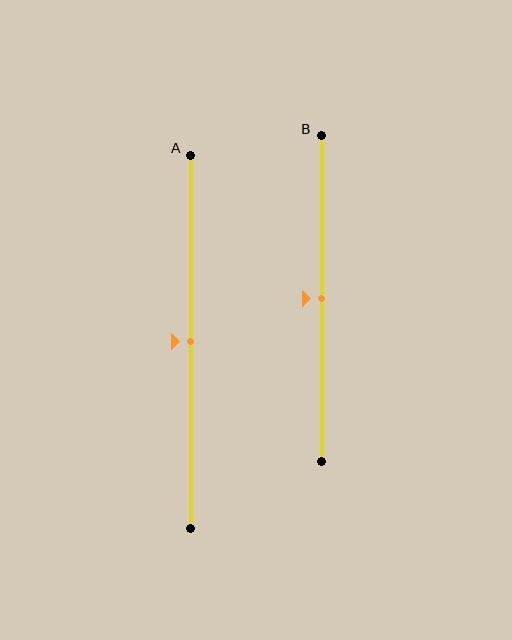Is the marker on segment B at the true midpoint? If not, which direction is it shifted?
Yes, the marker on segment B is at the true midpoint.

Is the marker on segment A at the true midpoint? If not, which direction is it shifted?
Yes, the marker on segment A is at the true midpoint.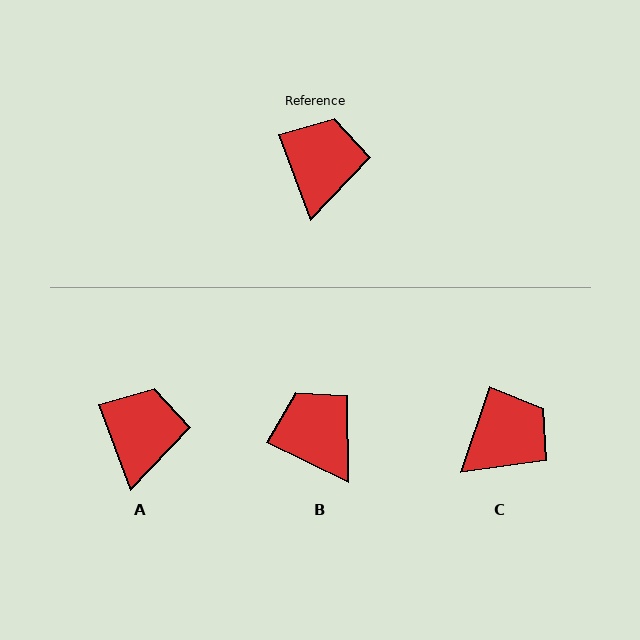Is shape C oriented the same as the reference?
No, it is off by about 39 degrees.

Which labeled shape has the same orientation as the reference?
A.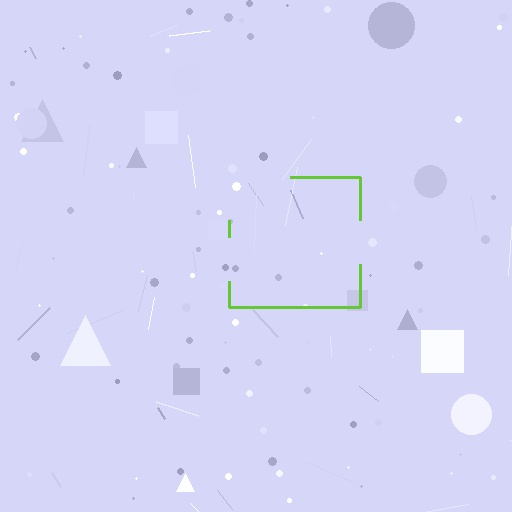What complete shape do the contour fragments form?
The contour fragments form a square.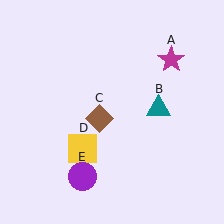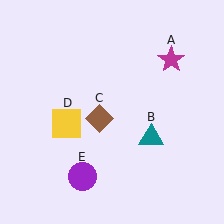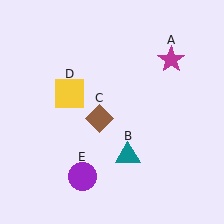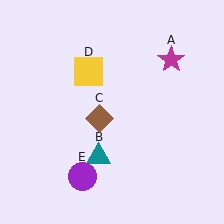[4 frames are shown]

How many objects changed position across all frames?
2 objects changed position: teal triangle (object B), yellow square (object D).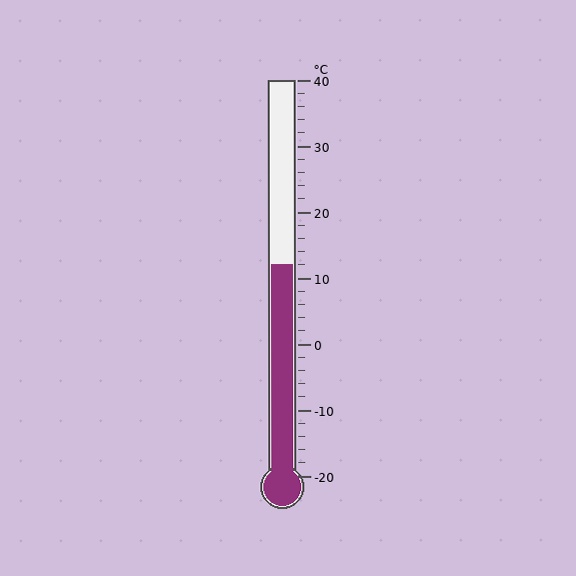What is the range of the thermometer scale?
The thermometer scale ranges from -20°C to 40°C.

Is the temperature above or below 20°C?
The temperature is below 20°C.